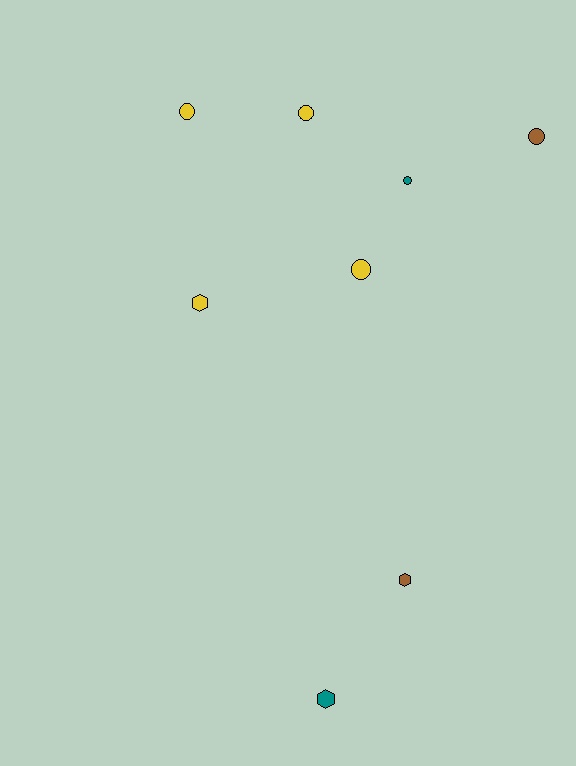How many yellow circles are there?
There are 3 yellow circles.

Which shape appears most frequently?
Circle, with 5 objects.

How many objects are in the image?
There are 8 objects.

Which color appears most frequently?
Yellow, with 4 objects.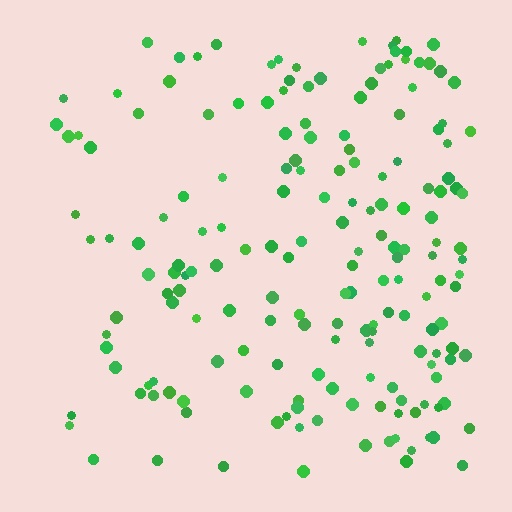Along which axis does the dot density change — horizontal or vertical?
Horizontal.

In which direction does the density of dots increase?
From left to right, with the right side densest.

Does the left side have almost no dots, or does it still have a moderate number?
Still a moderate number, just noticeably fewer than the right.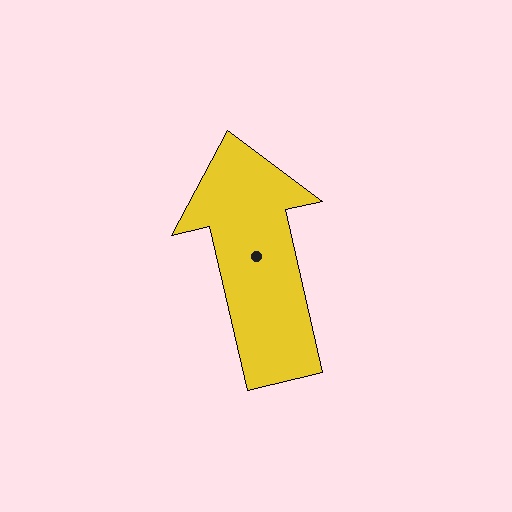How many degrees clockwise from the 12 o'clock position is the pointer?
Approximately 347 degrees.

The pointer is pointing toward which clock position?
Roughly 12 o'clock.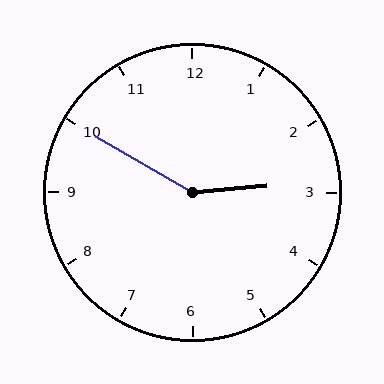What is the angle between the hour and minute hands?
Approximately 145 degrees.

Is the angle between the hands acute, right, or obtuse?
It is obtuse.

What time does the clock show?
2:50.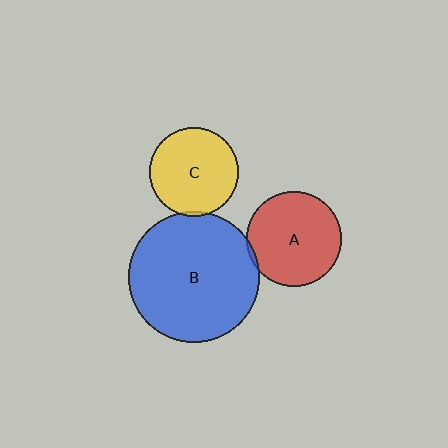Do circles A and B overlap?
Yes.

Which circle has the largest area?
Circle B (blue).